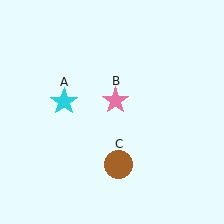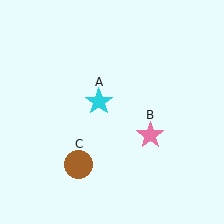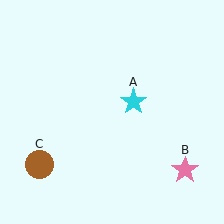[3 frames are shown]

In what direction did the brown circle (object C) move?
The brown circle (object C) moved left.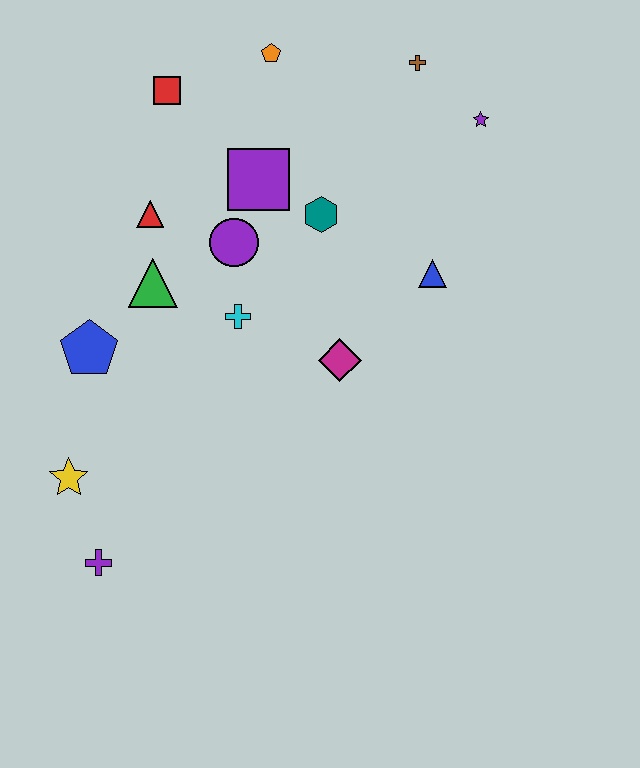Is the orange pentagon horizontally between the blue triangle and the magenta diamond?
No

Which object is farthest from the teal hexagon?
The purple cross is farthest from the teal hexagon.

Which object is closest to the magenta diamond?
The cyan cross is closest to the magenta diamond.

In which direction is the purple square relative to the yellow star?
The purple square is above the yellow star.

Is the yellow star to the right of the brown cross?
No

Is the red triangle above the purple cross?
Yes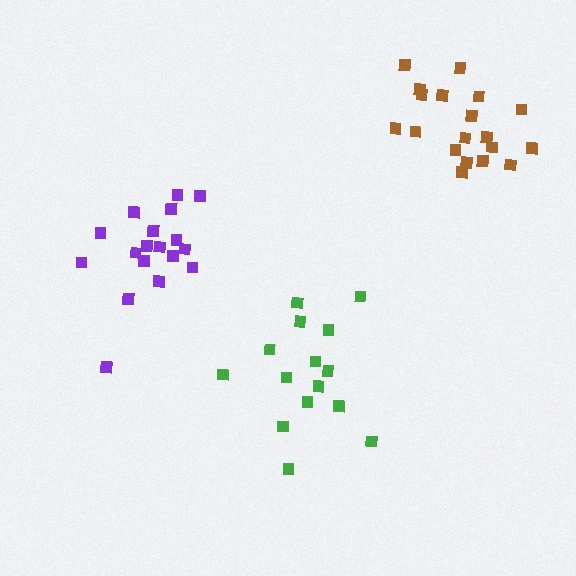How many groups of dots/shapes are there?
There are 3 groups.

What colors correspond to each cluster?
The clusters are colored: purple, green, brown.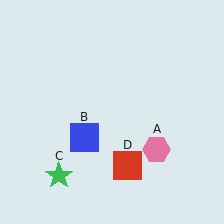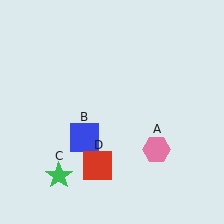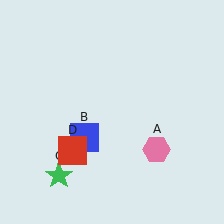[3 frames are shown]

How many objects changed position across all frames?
1 object changed position: red square (object D).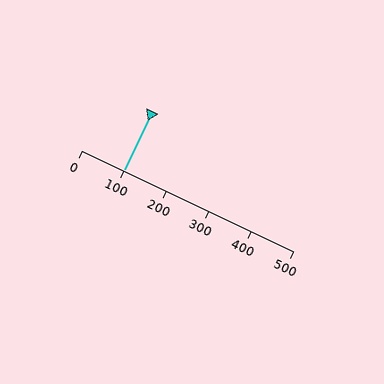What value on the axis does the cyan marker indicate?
The marker indicates approximately 100.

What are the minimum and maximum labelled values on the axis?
The axis runs from 0 to 500.